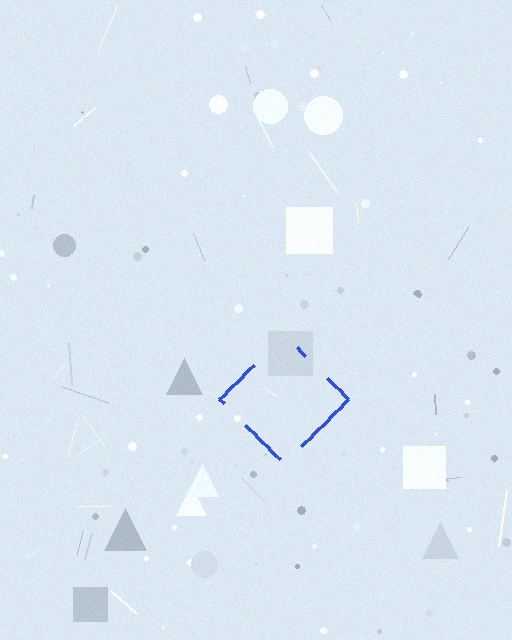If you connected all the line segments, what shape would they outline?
They would outline a diamond.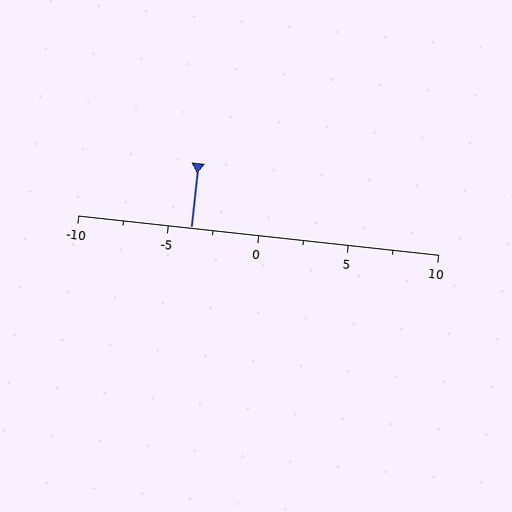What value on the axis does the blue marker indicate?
The marker indicates approximately -3.8.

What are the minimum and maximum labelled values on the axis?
The axis runs from -10 to 10.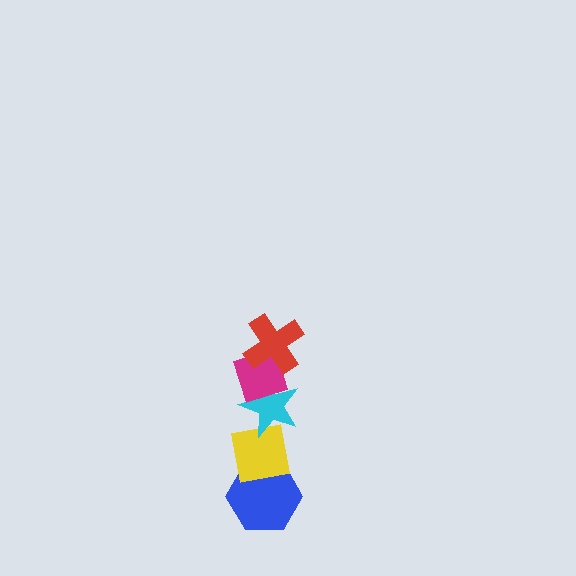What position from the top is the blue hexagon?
The blue hexagon is 5th from the top.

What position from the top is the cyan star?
The cyan star is 3rd from the top.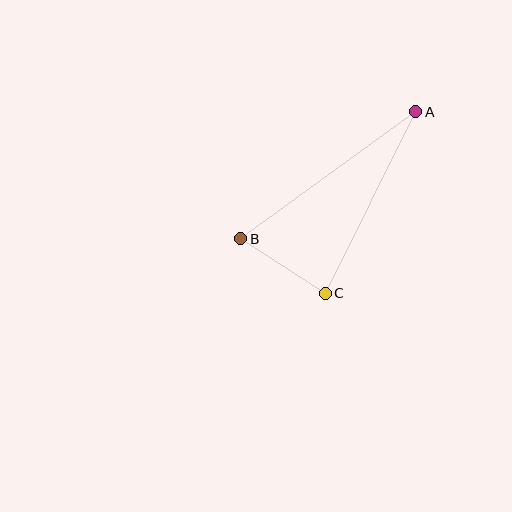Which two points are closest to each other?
Points B and C are closest to each other.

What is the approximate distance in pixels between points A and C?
The distance between A and C is approximately 203 pixels.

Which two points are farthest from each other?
Points A and B are farthest from each other.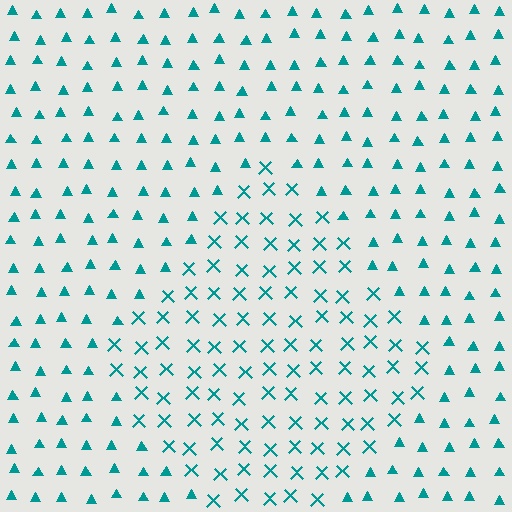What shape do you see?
I see a diamond.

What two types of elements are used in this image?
The image uses X marks inside the diamond region and triangles outside it.